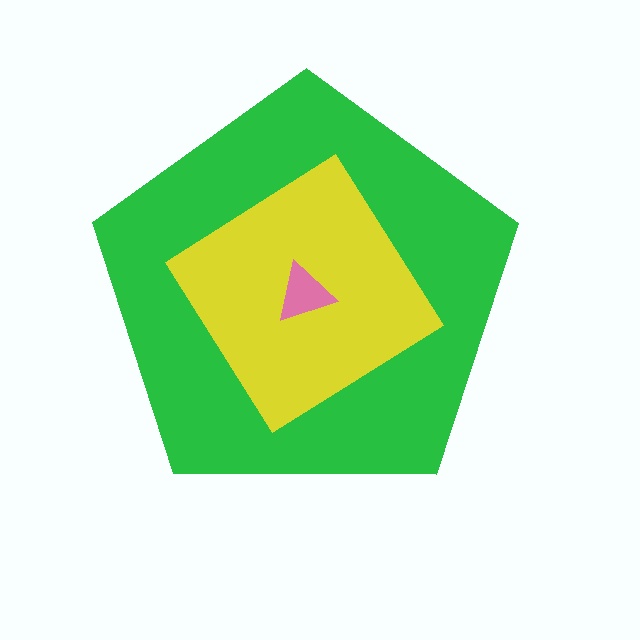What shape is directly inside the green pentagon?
The yellow diamond.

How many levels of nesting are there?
3.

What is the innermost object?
The pink triangle.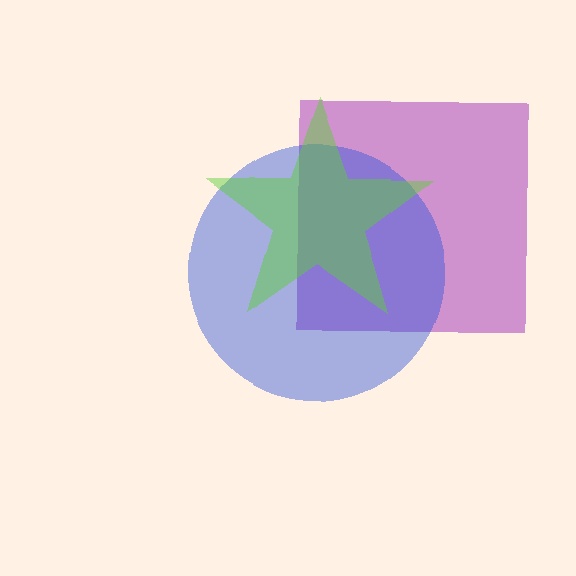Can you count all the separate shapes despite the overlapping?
Yes, there are 3 separate shapes.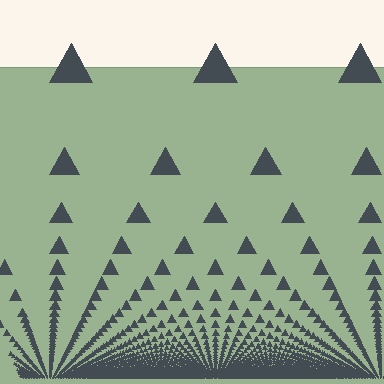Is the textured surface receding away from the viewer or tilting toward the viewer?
The surface appears to tilt toward the viewer. Texture elements get larger and sparser toward the top.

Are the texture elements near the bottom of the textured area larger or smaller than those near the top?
Smaller. The gradient is inverted — elements near the bottom are smaller and denser.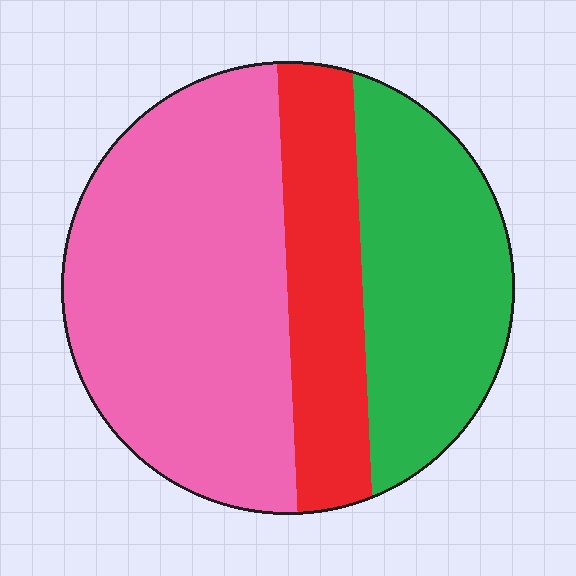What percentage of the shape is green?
Green takes up between a sixth and a third of the shape.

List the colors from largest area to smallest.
From largest to smallest: pink, green, red.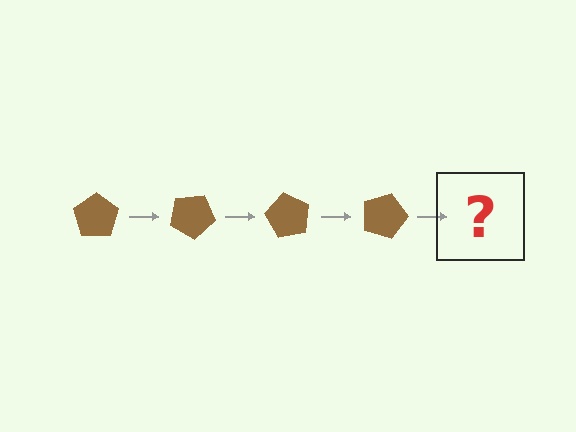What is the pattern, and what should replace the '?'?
The pattern is that the pentagon rotates 30 degrees each step. The '?' should be a brown pentagon rotated 120 degrees.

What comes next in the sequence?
The next element should be a brown pentagon rotated 120 degrees.